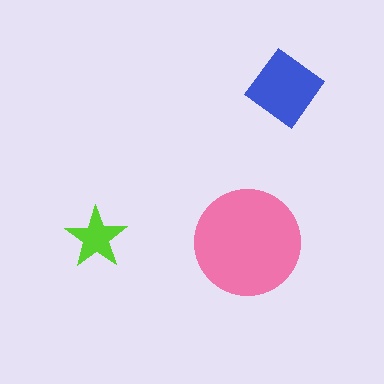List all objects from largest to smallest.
The pink circle, the blue diamond, the lime star.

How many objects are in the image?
There are 3 objects in the image.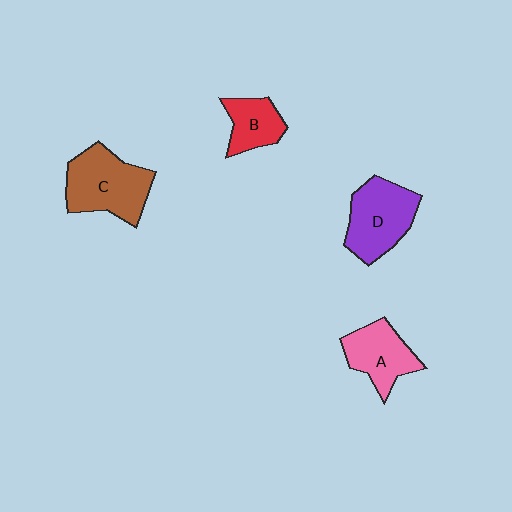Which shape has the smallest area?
Shape B (red).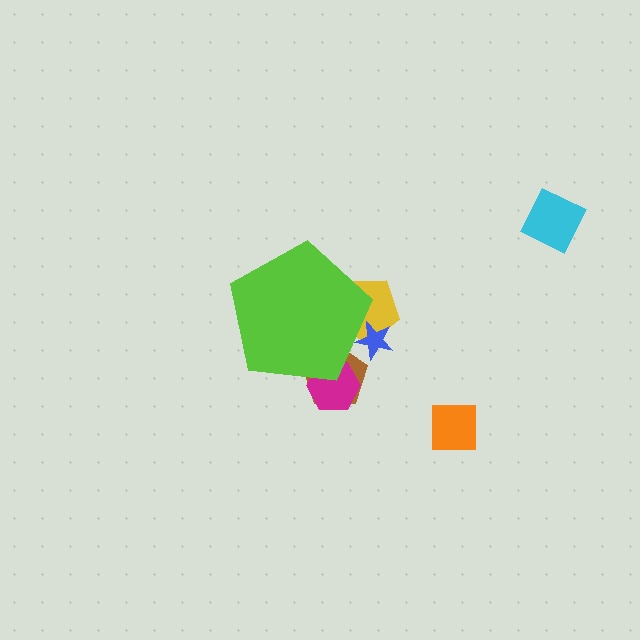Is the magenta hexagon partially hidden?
Yes, the magenta hexagon is partially hidden behind the lime pentagon.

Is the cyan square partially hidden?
No, the cyan square is fully visible.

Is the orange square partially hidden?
No, the orange square is fully visible.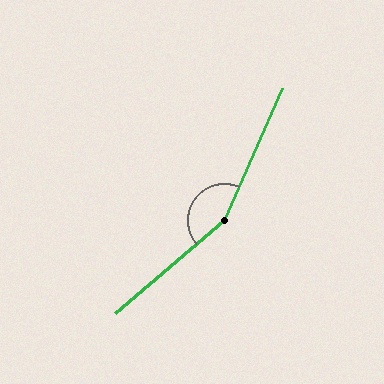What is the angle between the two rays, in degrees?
Approximately 154 degrees.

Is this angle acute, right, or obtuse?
It is obtuse.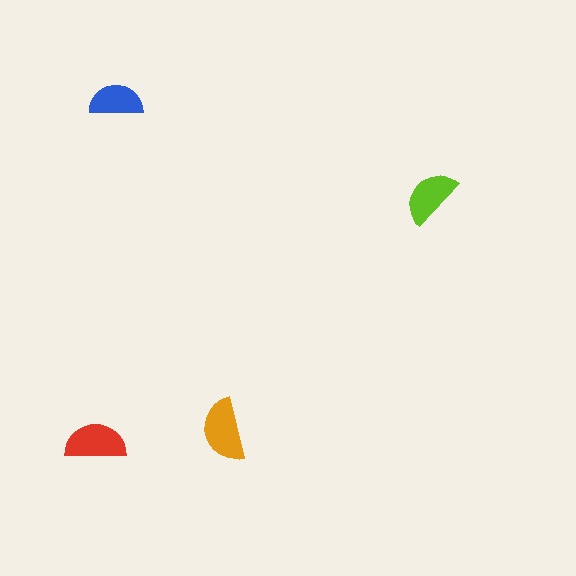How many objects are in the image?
There are 4 objects in the image.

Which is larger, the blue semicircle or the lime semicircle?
The lime one.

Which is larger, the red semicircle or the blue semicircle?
The red one.